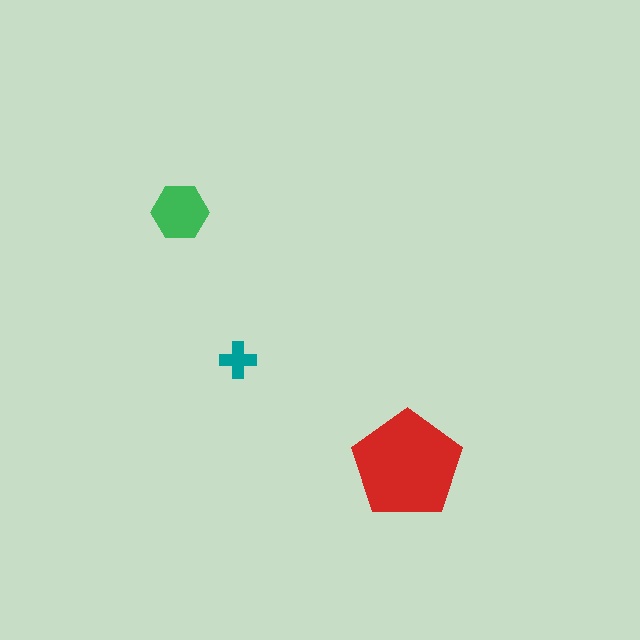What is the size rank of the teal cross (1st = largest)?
3rd.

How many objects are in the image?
There are 3 objects in the image.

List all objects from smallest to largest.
The teal cross, the green hexagon, the red pentagon.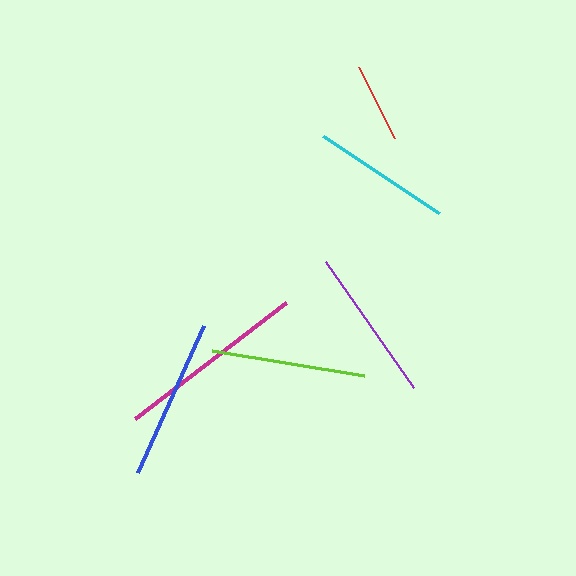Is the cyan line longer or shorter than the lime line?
The lime line is longer than the cyan line.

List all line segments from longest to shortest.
From longest to shortest: magenta, blue, purple, lime, cyan, red.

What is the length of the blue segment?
The blue segment is approximately 162 pixels long.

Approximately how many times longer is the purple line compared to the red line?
The purple line is approximately 2.0 times the length of the red line.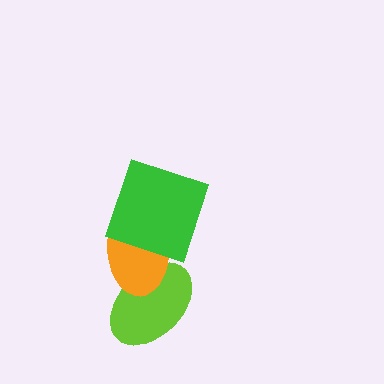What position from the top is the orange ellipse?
The orange ellipse is 2nd from the top.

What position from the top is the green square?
The green square is 1st from the top.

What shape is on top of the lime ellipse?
The orange ellipse is on top of the lime ellipse.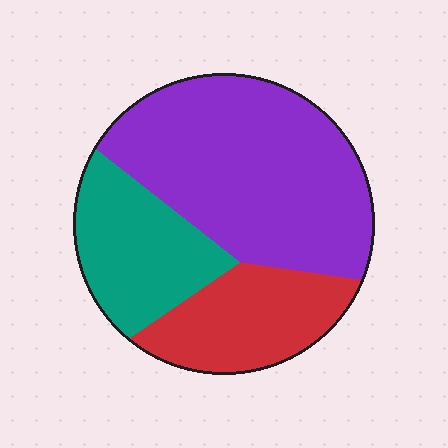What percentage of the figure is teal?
Teal covers 24% of the figure.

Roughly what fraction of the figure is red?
Red covers around 25% of the figure.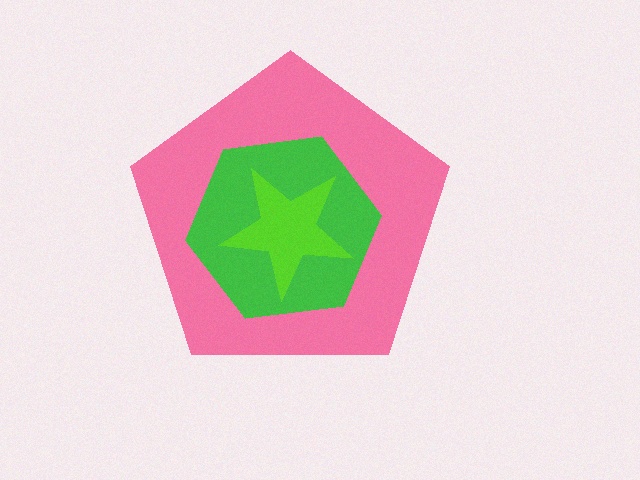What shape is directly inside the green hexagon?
The lime star.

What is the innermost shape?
The lime star.